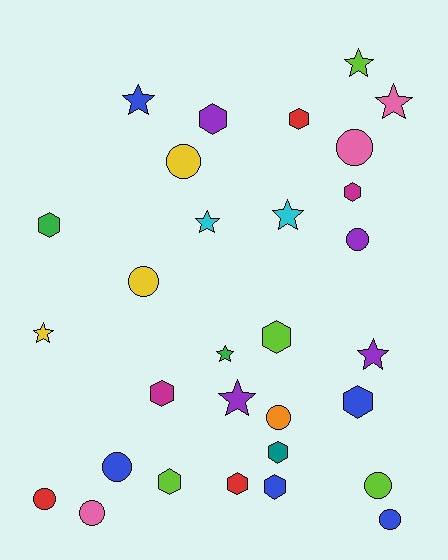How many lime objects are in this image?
There are 4 lime objects.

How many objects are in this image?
There are 30 objects.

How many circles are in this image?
There are 10 circles.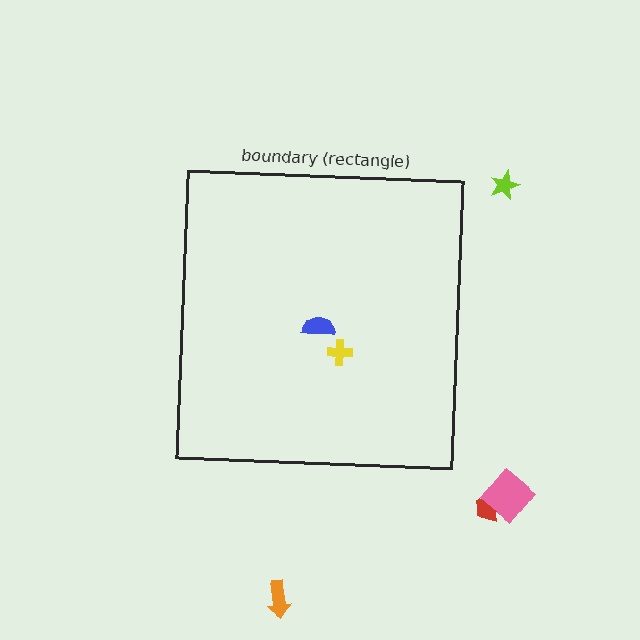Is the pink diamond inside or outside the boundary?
Outside.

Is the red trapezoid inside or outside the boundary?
Outside.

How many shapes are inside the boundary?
2 inside, 4 outside.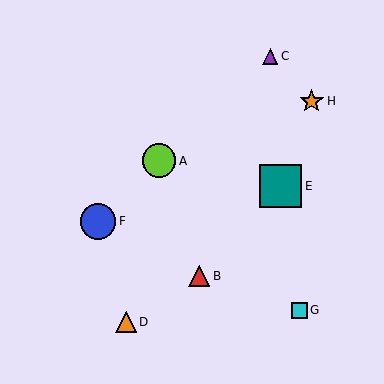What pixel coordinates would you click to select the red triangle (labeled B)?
Click at (199, 276) to select the red triangle B.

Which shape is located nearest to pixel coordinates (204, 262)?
The red triangle (labeled B) at (199, 276) is nearest to that location.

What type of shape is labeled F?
Shape F is a blue circle.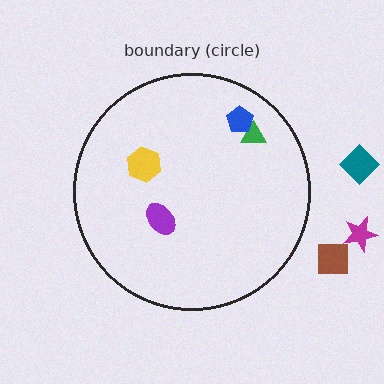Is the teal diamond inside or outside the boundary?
Outside.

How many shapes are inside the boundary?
4 inside, 3 outside.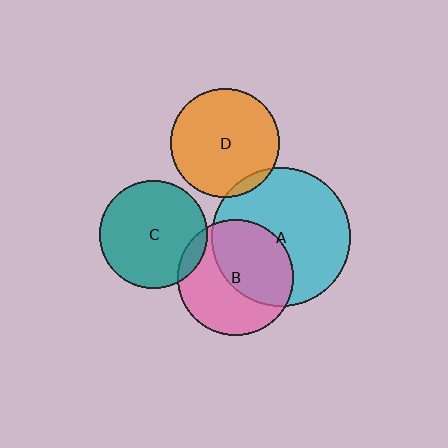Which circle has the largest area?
Circle A (cyan).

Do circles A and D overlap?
Yes.